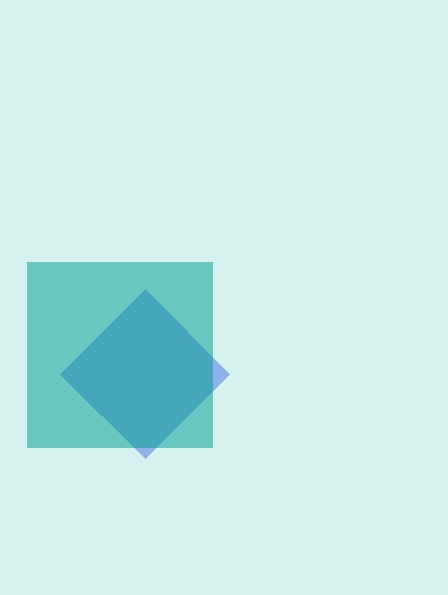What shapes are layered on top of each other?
The layered shapes are: a blue diamond, a teal square.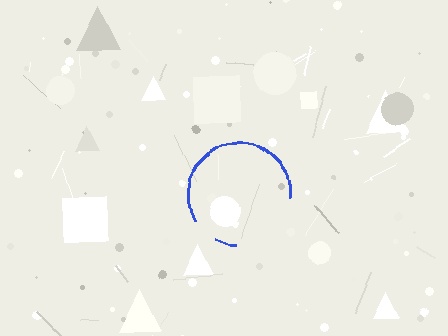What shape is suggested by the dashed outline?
The dashed outline suggests a circle.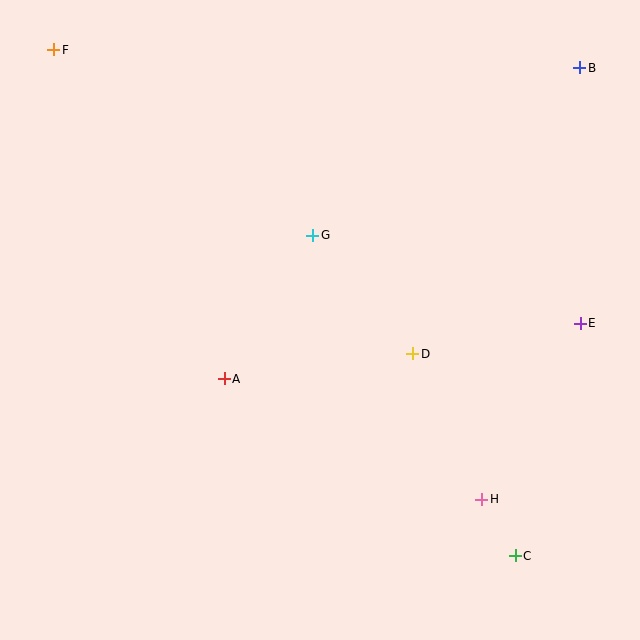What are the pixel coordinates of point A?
Point A is at (224, 379).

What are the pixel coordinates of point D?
Point D is at (413, 354).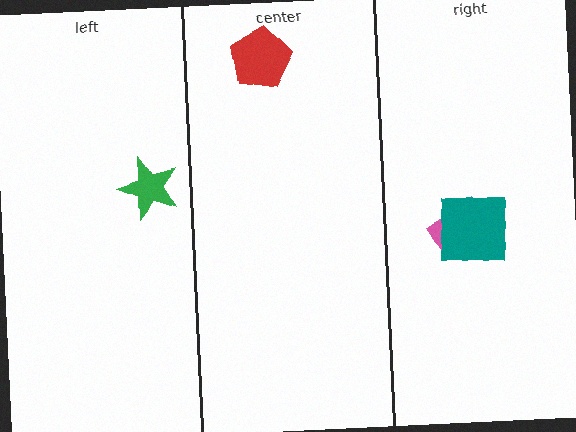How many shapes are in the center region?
1.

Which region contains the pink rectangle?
The right region.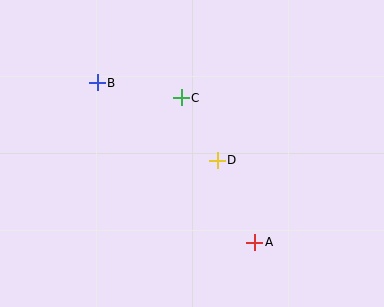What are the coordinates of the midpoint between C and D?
The midpoint between C and D is at (199, 129).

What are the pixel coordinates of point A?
Point A is at (255, 242).